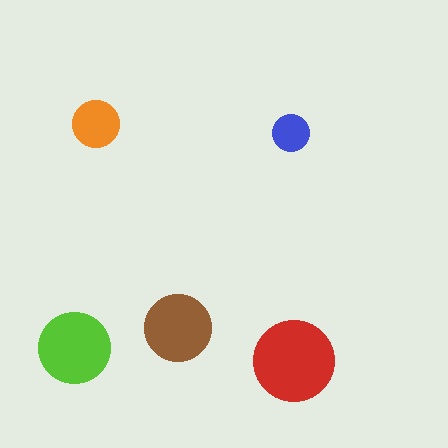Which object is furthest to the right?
The red circle is rightmost.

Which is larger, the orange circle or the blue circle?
The orange one.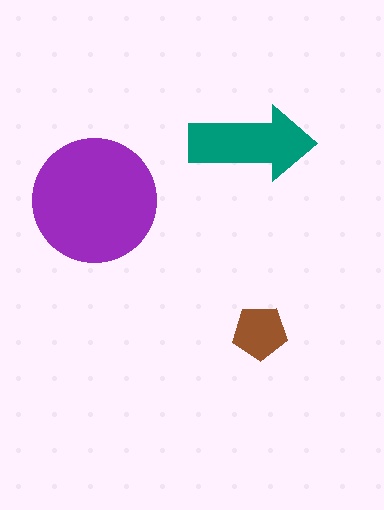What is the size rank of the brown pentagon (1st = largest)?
3rd.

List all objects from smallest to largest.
The brown pentagon, the teal arrow, the purple circle.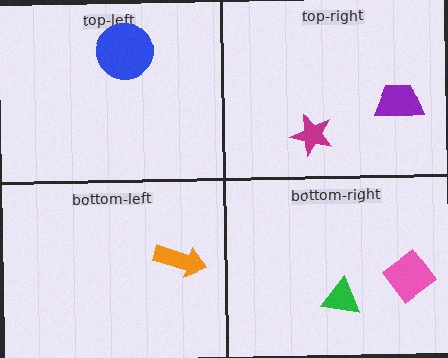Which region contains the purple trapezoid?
The top-right region.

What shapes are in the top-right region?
The purple trapezoid, the magenta star.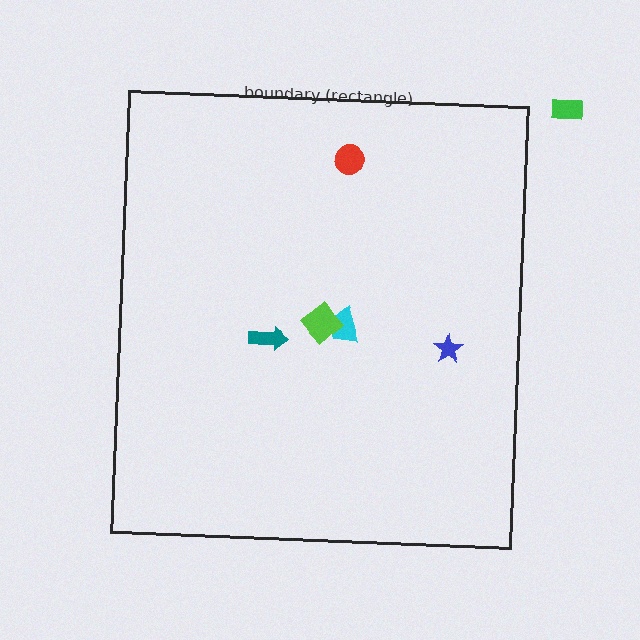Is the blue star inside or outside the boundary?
Inside.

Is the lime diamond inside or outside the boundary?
Inside.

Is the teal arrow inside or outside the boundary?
Inside.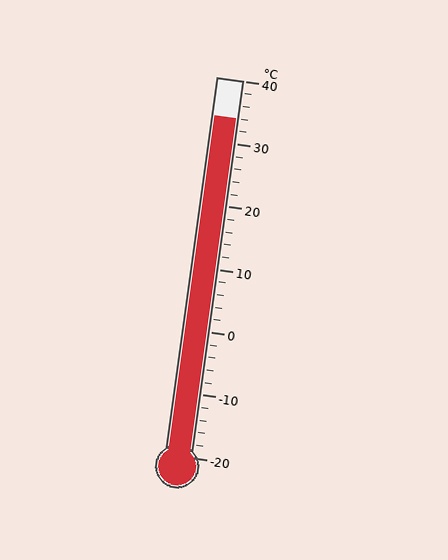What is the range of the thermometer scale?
The thermometer scale ranges from -20°C to 40°C.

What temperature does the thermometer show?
The thermometer shows approximately 34°C.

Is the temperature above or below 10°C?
The temperature is above 10°C.